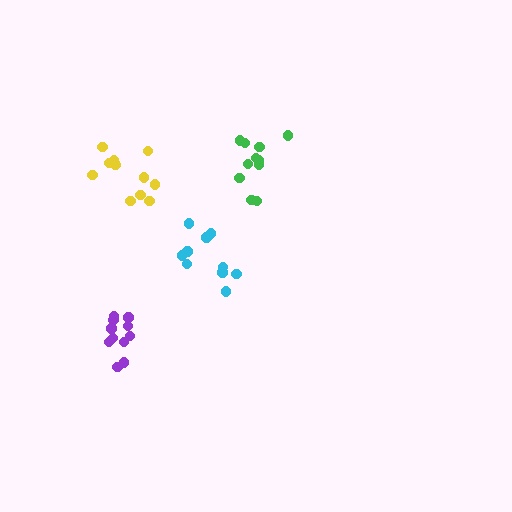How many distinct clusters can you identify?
There are 4 distinct clusters.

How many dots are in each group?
Group 1: 12 dots, Group 2: 10 dots, Group 3: 11 dots, Group 4: 11 dots (44 total).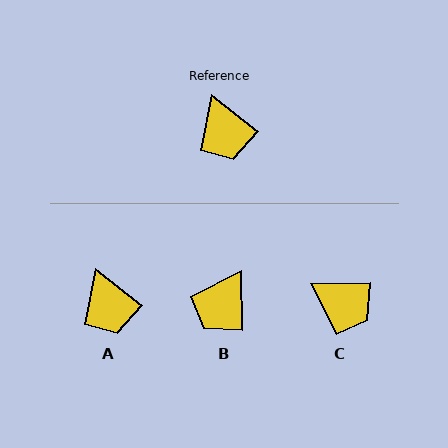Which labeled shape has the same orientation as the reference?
A.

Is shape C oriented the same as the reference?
No, it is off by about 38 degrees.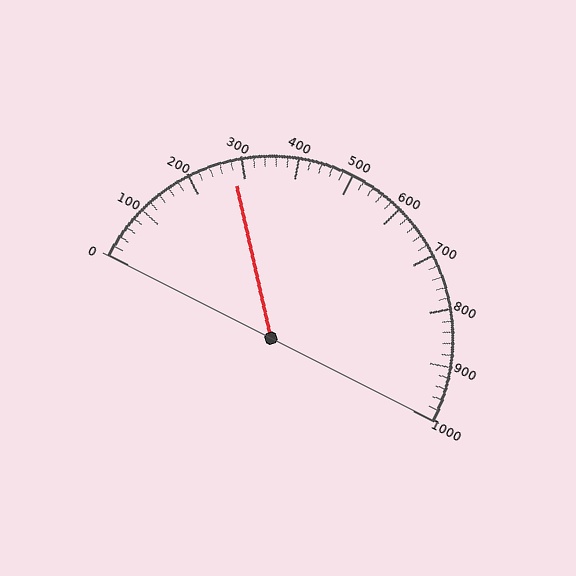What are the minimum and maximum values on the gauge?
The gauge ranges from 0 to 1000.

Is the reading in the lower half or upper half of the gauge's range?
The reading is in the lower half of the range (0 to 1000).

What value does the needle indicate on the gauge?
The needle indicates approximately 280.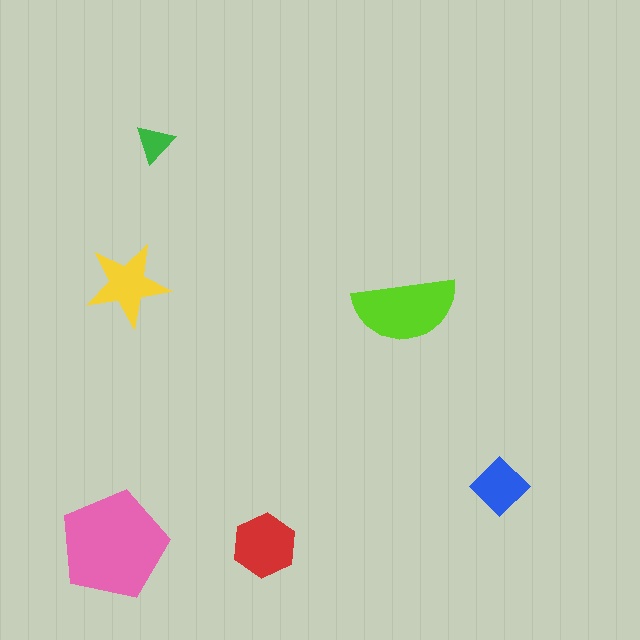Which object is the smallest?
The green triangle.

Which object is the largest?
The pink pentagon.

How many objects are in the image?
There are 6 objects in the image.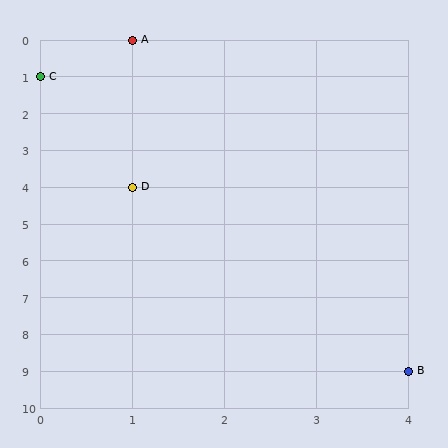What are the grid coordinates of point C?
Point C is at grid coordinates (0, 1).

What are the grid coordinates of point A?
Point A is at grid coordinates (1, 0).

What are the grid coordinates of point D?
Point D is at grid coordinates (1, 4).